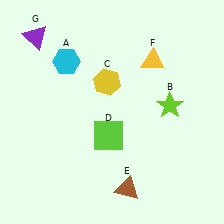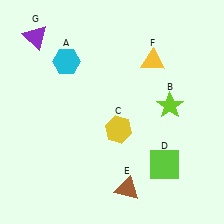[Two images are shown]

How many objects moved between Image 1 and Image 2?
2 objects moved between the two images.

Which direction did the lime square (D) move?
The lime square (D) moved right.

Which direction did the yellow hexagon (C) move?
The yellow hexagon (C) moved down.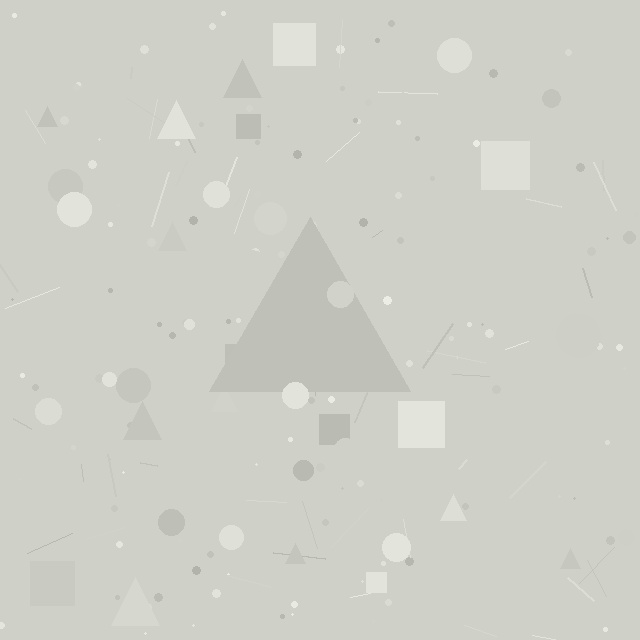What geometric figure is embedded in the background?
A triangle is embedded in the background.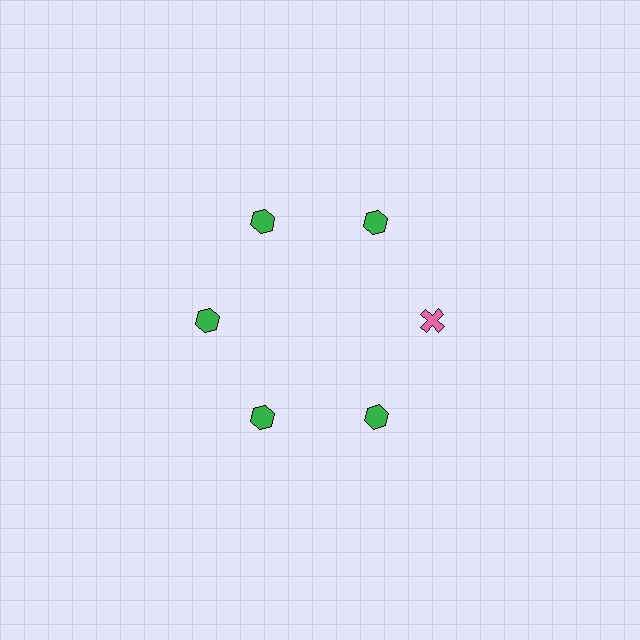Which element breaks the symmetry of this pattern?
The pink cross at roughly the 3 o'clock position breaks the symmetry. All other shapes are green hexagons.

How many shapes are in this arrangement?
There are 6 shapes arranged in a ring pattern.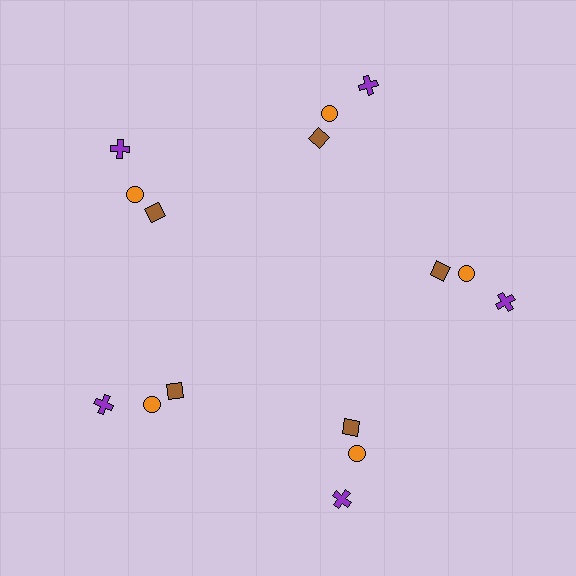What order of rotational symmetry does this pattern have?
This pattern has 5-fold rotational symmetry.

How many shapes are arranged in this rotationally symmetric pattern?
There are 15 shapes, arranged in 5 groups of 3.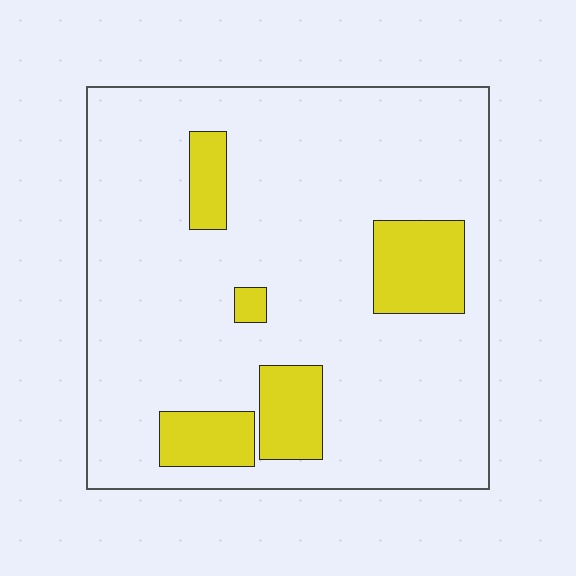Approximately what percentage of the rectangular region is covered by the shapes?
Approximately 15%.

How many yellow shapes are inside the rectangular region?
5.